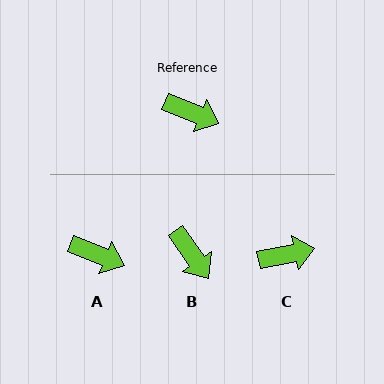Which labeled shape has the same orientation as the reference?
A.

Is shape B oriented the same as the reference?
No, it is off by about 33 degrees.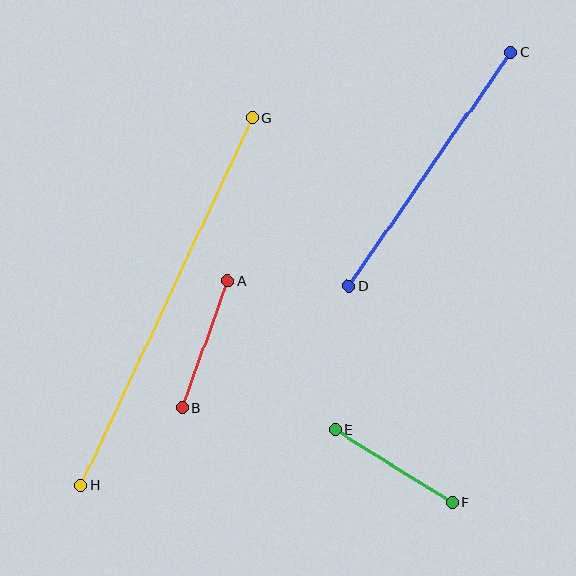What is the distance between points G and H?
The distance is approximately 406 pixels.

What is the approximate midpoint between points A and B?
The midpoint is at approximately (205, 344) pixels.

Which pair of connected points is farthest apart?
Points G and H are farthest apart.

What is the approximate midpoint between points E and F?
The midpoint is at approximately (394, 466) pixels.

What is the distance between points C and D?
The distance is approximately 284 pixels.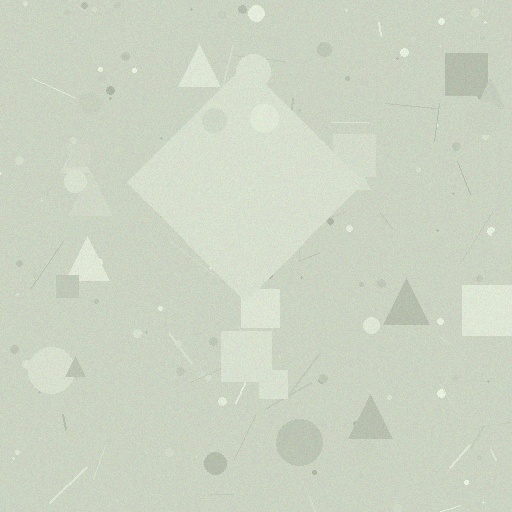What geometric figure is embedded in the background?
A diamond is embedded in the background.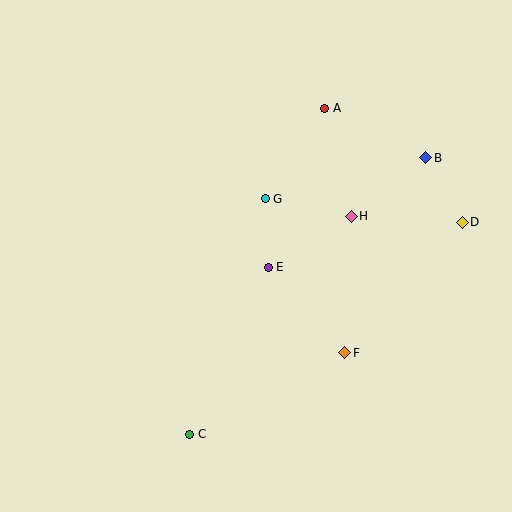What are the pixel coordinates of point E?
Point E is at (268, 267).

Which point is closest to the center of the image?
Point E at (268, 267) is closest to the center.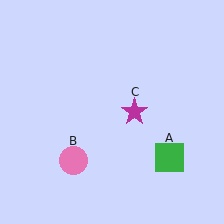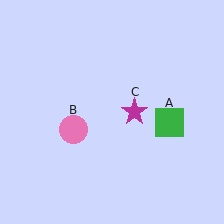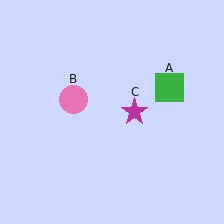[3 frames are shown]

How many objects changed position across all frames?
2 objects changed position: green square (object A), pink circle (object B).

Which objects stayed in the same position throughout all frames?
Magenta star (object C) remained stationary.